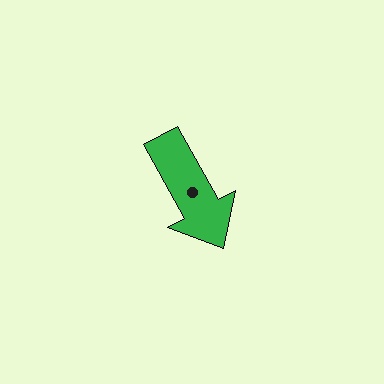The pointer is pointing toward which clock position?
Roughly 5 o'clock.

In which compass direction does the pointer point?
Southeast.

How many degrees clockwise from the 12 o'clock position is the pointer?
Approximately 151 degrees.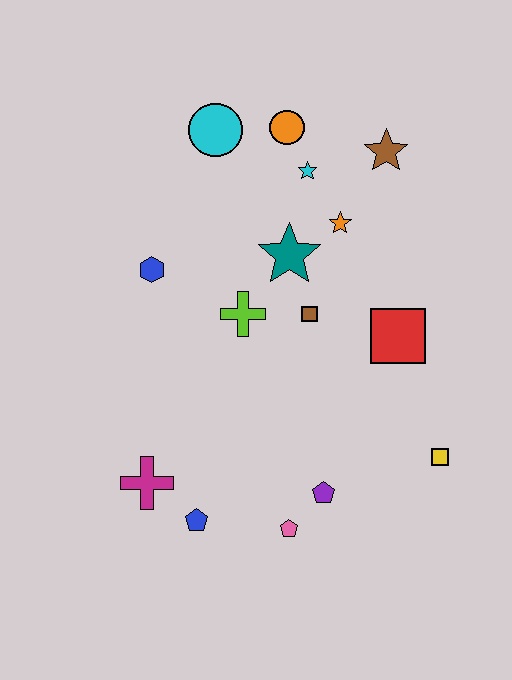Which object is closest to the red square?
The brown square is closest to the red square.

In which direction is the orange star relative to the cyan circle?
The orange star is to the right of the cyan circle.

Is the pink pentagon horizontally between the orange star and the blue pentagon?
Yes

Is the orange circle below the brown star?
No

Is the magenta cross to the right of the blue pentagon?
No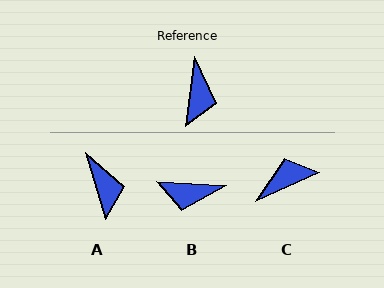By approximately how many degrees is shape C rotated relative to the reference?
Approximately 122 degrees counter-clockwise.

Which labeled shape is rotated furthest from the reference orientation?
C, about 122 degrees away.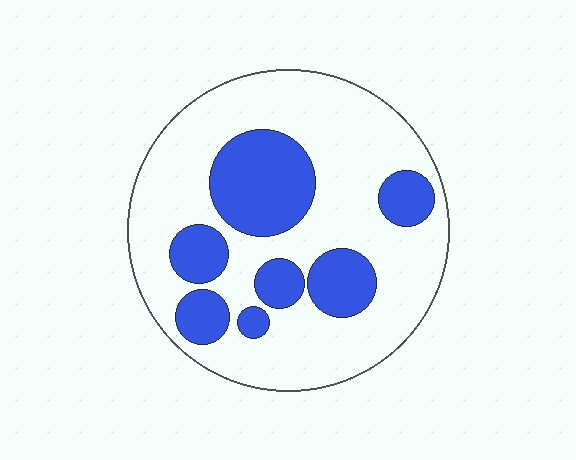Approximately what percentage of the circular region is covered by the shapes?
Approximately 30%.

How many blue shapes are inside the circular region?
7.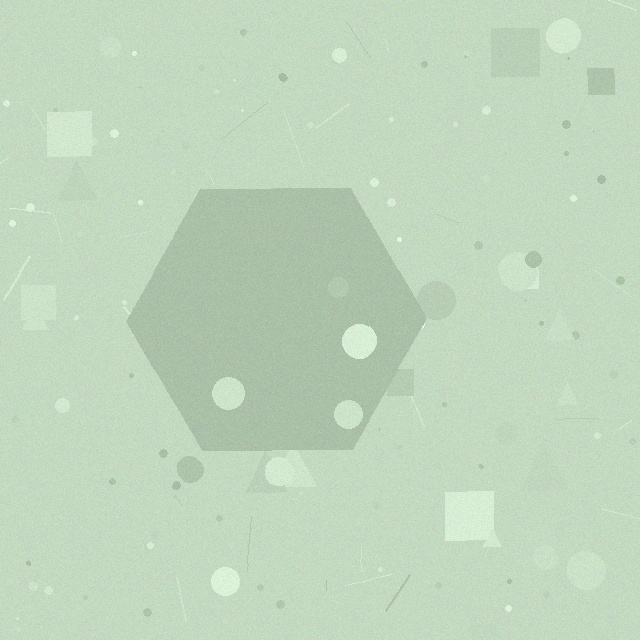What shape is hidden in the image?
A hexagon is hidden in the image.